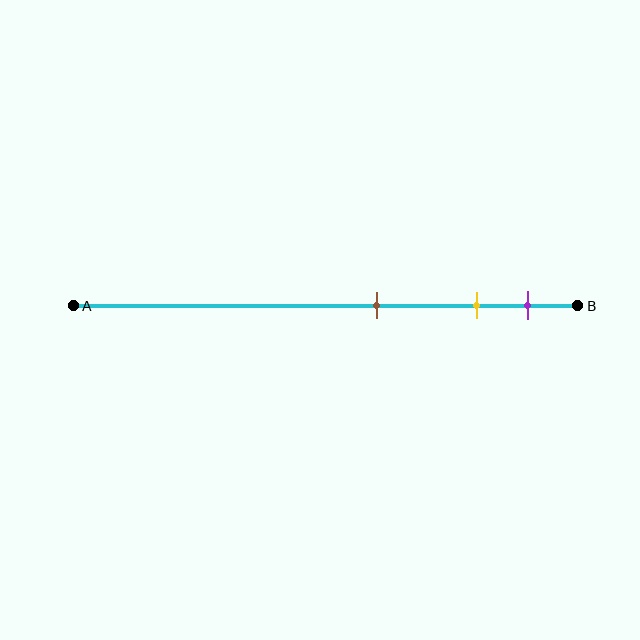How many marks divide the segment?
There are 3 marks dividing the segment.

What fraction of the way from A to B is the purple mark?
The purple mark is approximately 90% (0.9) of the way from A to B.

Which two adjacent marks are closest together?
The yellow and purple marks are the closest adjacent pair.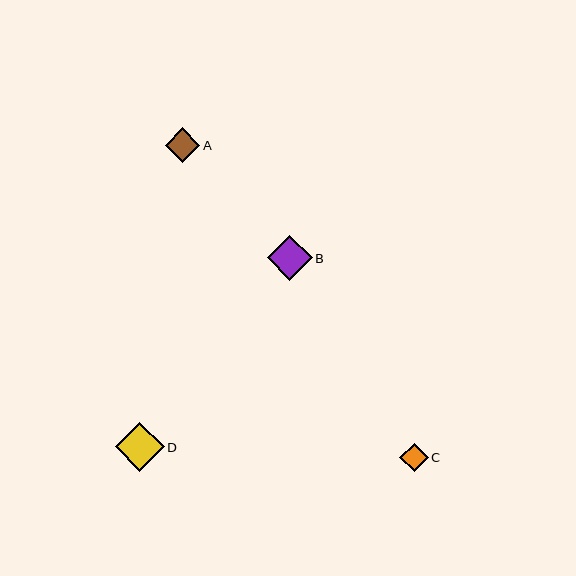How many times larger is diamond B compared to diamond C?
Diamond B is approximately 1.6 times the size of diamond C.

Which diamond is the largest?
Diamond D is the largest with a size of approximately 49 pixels.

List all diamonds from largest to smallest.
From largest to smallest: D, B, A, C.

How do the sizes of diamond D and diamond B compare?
Diamond D and diamond B are approximately the same size.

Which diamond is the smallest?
Diamond C is the smallest with a size of approximately 29 pixels.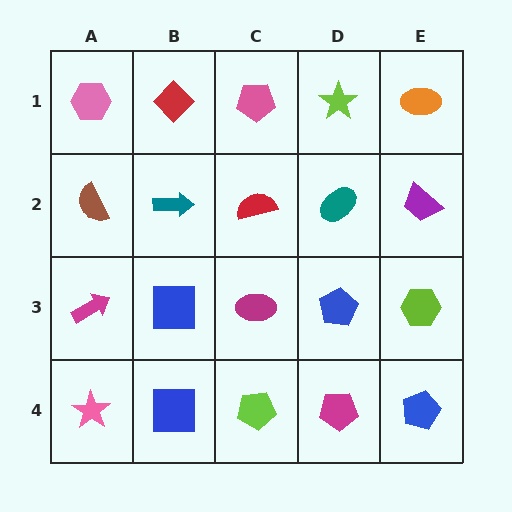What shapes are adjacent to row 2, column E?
An orange ellipse (row 1, column E), a lime hexagon (row 3, column E), a teal ellipse (row 2, column D).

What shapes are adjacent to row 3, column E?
A purple trapezoid (row 2, column E), a blue pentagon (row 4, column E), a blue pentagon (row 3, column D).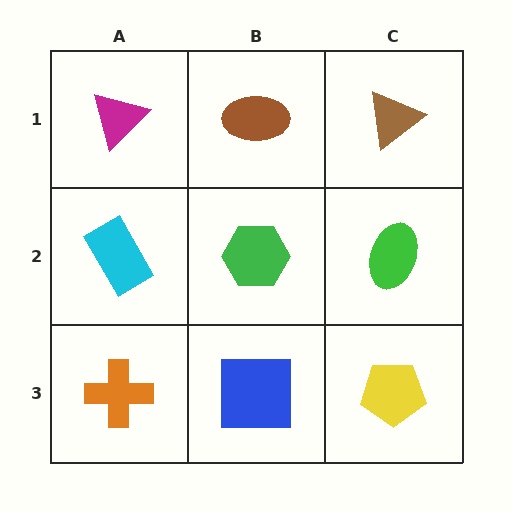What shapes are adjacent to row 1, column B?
A green hexagon (row 2, column B), a magenta triangle (row 1, column A), a brown triangle (row 1, column C).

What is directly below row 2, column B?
A blue square.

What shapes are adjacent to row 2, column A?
A magenta triangle (row 1, column A), an orange cross (row 3, column A), a green hexagon (row 2, column B).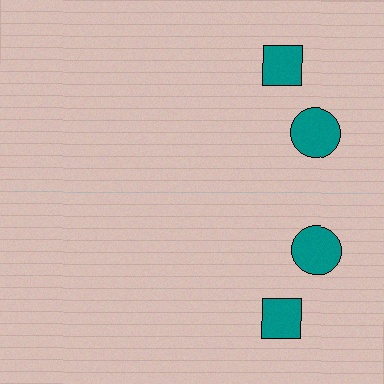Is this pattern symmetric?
Yes, this pattern has bilateral (reflection) symmetry.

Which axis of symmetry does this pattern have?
The pattern has a horizontal axis of symmetry running through the center of the image.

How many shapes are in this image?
There are 4 shapes in this image.